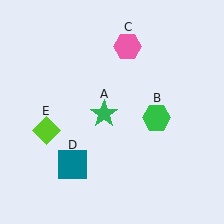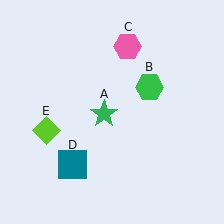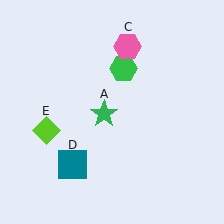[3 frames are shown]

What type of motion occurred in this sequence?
The green hexagon (object B) rotated counterclockwise around the center of the scene.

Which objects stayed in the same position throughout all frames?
Green star (object A) and pink hexagon (object C) and teal square (object D) and lime diamond (object E) remained stationary.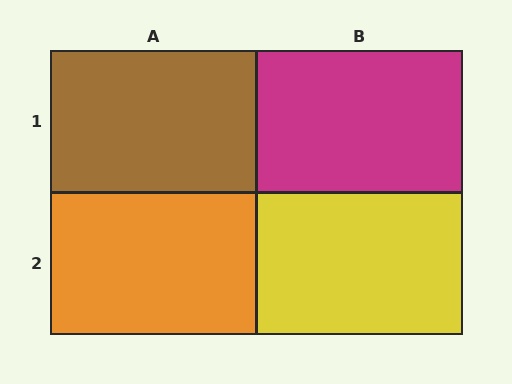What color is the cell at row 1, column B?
Magenta.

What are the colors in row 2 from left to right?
Orange, yellow.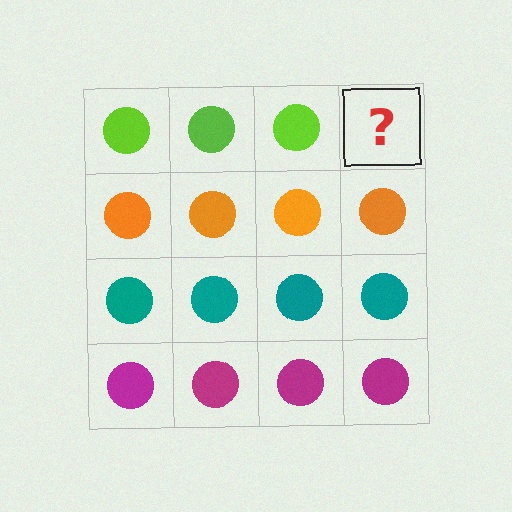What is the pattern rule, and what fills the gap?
The rule is that each row has a consistent color. The gap should be filled with a lime circle.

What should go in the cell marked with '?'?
The missing cell should contain a lime circle.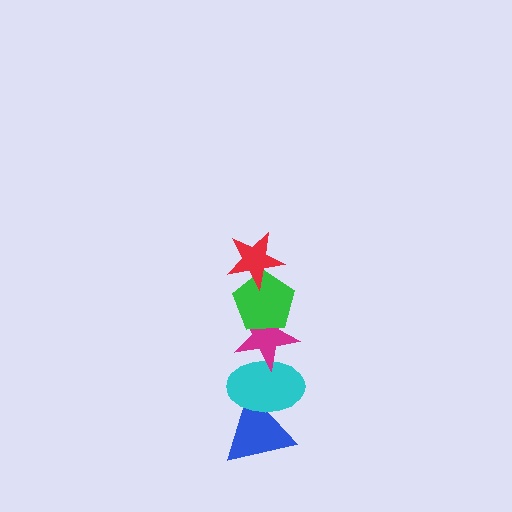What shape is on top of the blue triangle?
The cyan ellipse is on top of the blue triangle.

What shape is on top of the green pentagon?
The red star is on top of the green pentagon.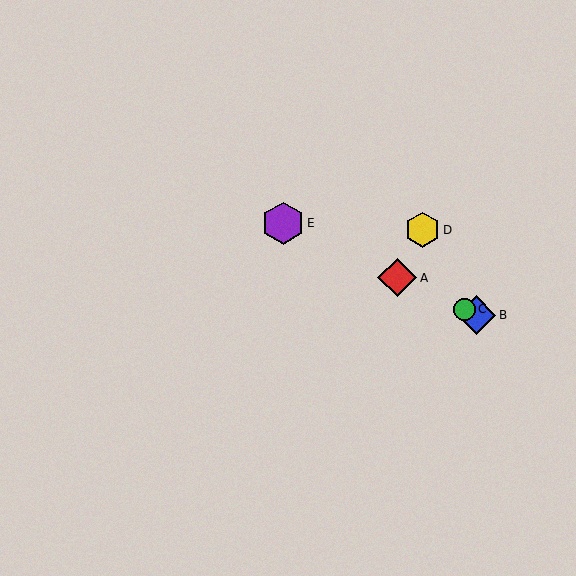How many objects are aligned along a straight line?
4 objects (A, B, C, E) are aligned along a straight line.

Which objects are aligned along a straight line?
Objects A, B, C, E are aligned along a straight line.